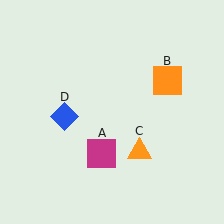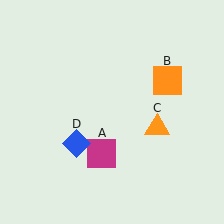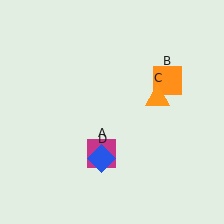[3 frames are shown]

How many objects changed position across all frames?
2 objects changed position: orange triangle (object C), blue diamond (object D).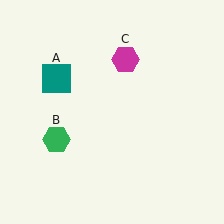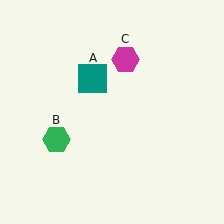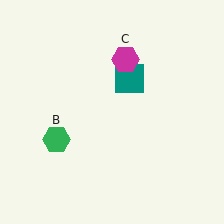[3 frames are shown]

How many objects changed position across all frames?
1 object changed position: teal square (object A).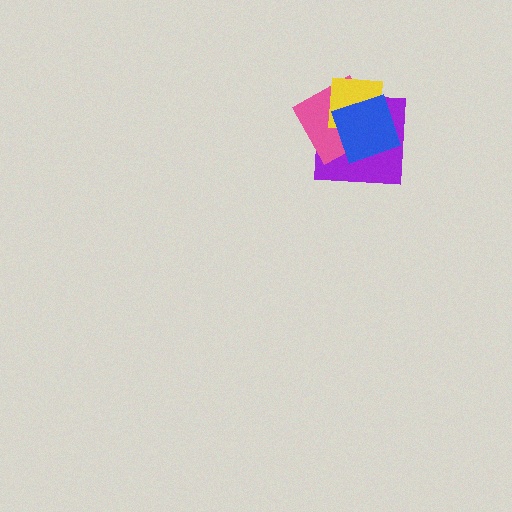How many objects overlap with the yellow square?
3 objects overlap with the yellow square.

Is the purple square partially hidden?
Yes, it is partially covered by another shape.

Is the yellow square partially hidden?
Yes, it is partially covered by another shape.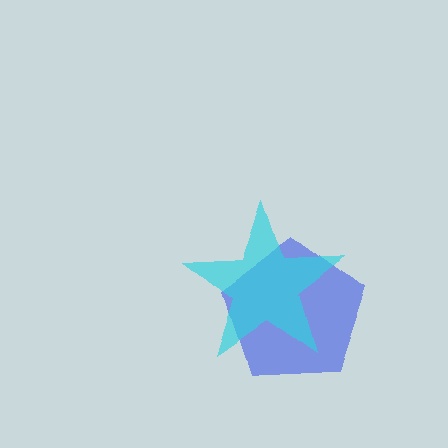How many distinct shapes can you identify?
There are 2 distinct shapes: a blue pentagon, a cyan star.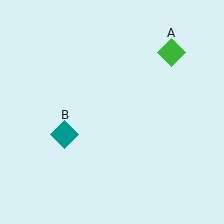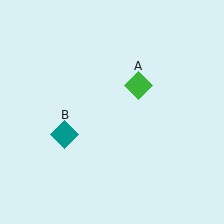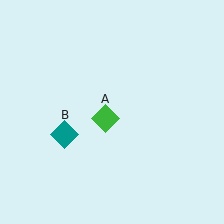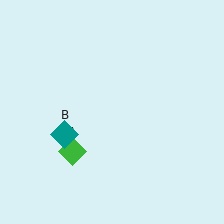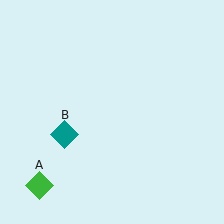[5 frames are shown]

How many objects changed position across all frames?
1 object changed position: green diamond (object A).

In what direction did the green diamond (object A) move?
The green diamond (object A) moved down and to the left.